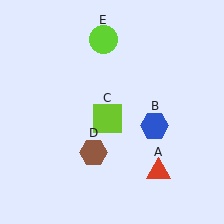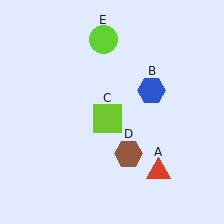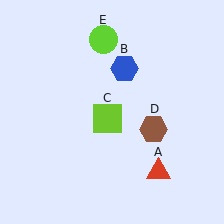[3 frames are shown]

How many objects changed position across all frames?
2 objects changed position: blue hexagon (object B), brown hexagon (object D).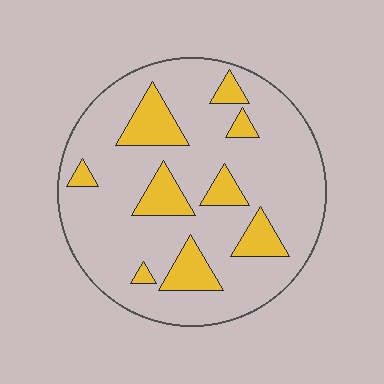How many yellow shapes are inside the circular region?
9.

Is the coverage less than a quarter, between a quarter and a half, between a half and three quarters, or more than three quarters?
Less than a quarter.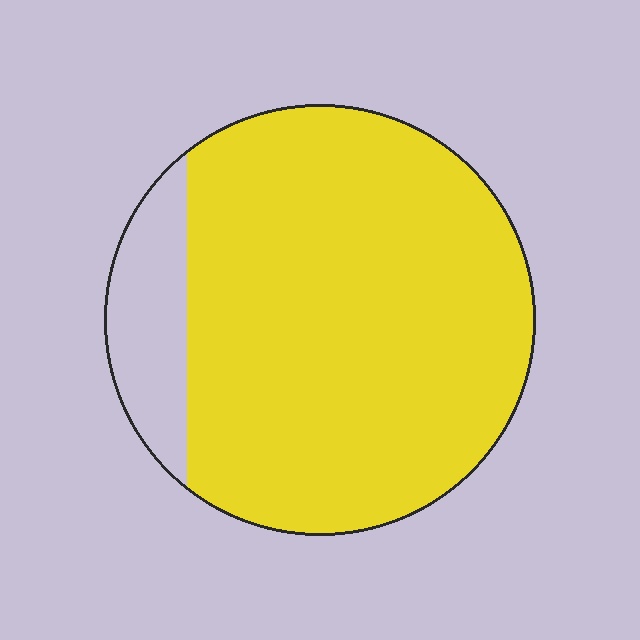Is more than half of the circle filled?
Yes.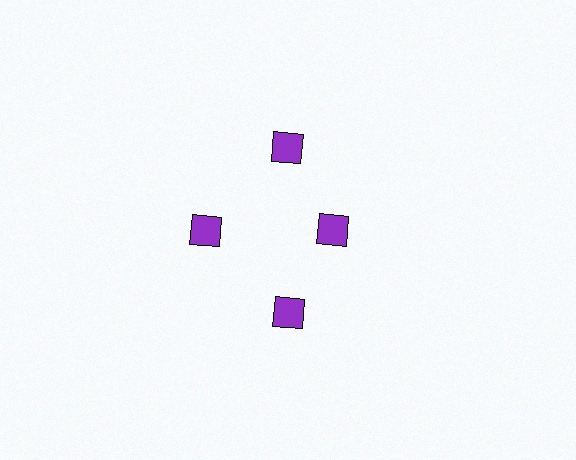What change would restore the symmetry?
The symmetry would be restored by moving it outward, back onto the ring so that all 4 diamonds sit at equal angles and equal distance from the center.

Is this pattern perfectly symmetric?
No. The 4 purple diamonds are arranged in a ring, but one element near the 3 o'clock position is pulled inward toward the center, breaking the 4-fold rotational symmetry.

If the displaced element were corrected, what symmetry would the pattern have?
It would have 4-fold rotational symmetry — the pattern would map onto itself every 90 degrees.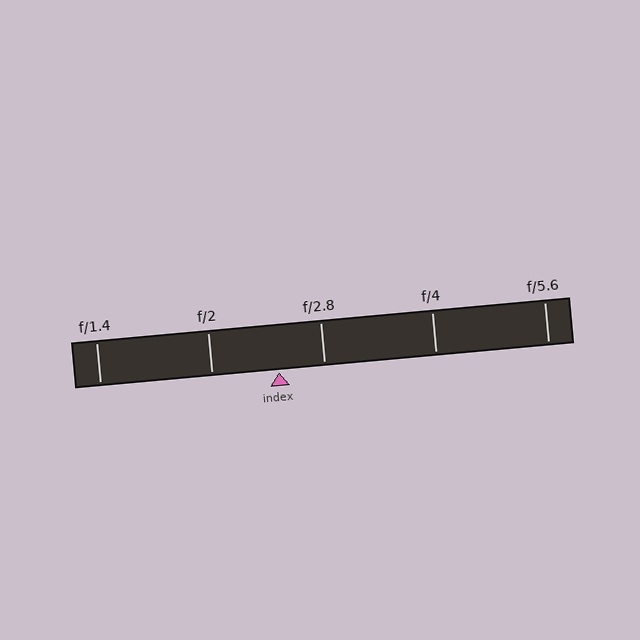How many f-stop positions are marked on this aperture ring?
There are 5 f-stop positions marked.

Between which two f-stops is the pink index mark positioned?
The index mark is between f/2 and f/2.8.